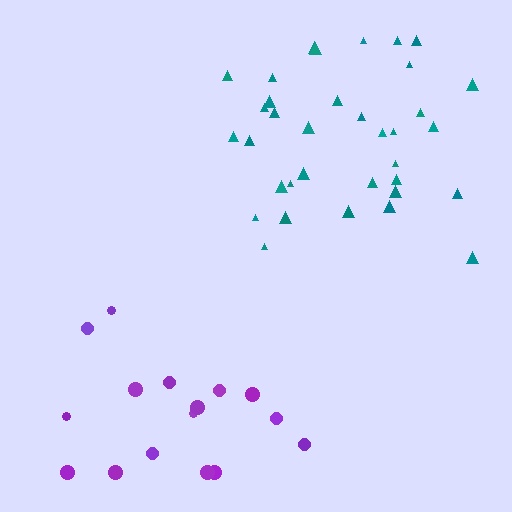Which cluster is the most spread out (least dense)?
Purple.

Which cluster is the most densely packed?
Teal.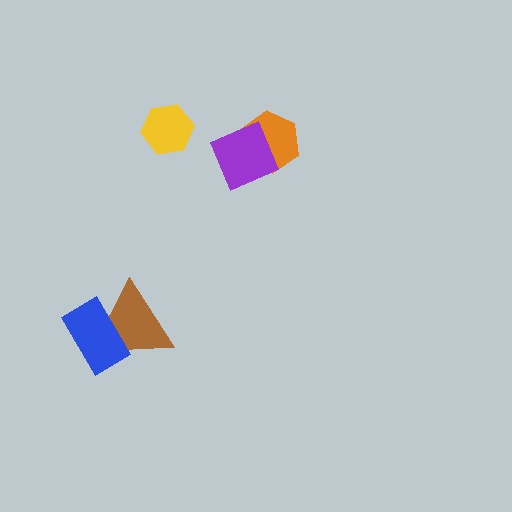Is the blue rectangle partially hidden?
No, no other shape covers it.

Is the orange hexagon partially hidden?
Yes, it is partially covered by another shape.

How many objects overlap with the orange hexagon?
1 object overlaps with the orange hexagon.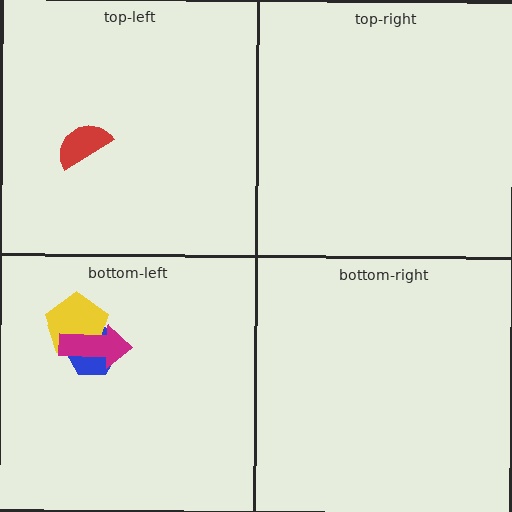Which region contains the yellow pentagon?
The bottom-left region.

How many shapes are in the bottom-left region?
3.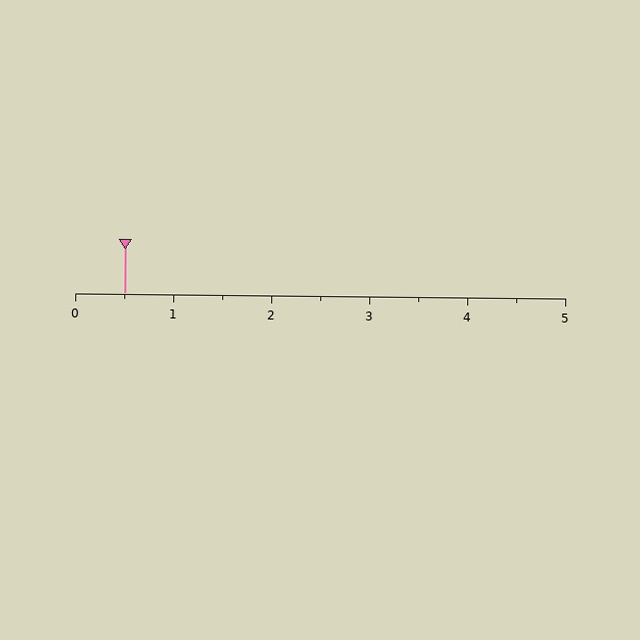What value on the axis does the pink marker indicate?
The marker indicates approximately 0.5.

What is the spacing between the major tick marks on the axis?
The major ticks are spaced 1 apart.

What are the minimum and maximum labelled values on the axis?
The axis runs from 0 to 5.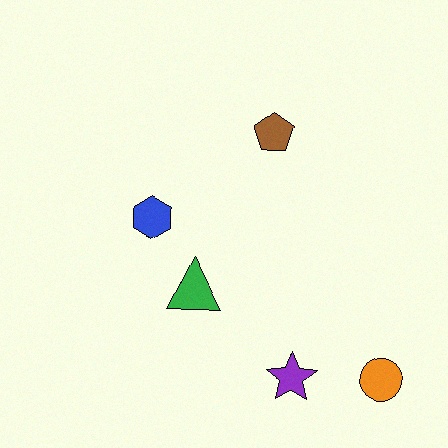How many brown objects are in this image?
There is 1 brown object.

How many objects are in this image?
There are 5 objects.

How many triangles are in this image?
There is 1 triangle.